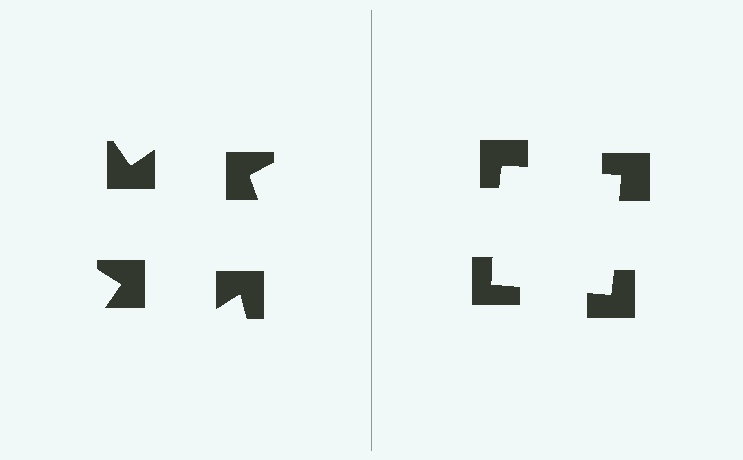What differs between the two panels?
The notched squares are positioned identically on both sides; only the wedge orientations differ. On the right they align to a square; on the left they are misaligned.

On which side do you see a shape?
An illusory square appears on the right side. On the left side the wedge cuts are rotated, so no coherent shape forms.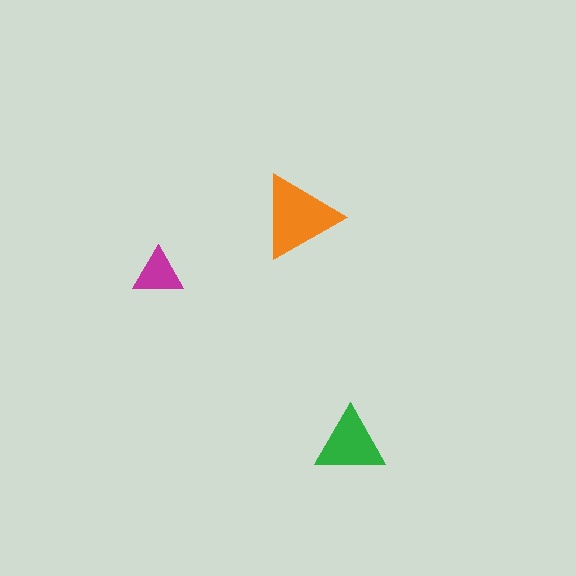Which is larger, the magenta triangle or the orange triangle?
The orange one.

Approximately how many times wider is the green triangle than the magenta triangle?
About 1.5 times wider.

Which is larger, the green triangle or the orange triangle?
The orange one.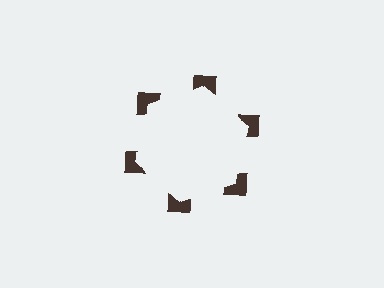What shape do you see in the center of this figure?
An illusory hexagon — its edges are inferred from the aligned wedge cuts in the notched squares, not physically drawn.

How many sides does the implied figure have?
6 sides.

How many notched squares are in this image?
There are 6 — one at each vertex of the illusory hexagon.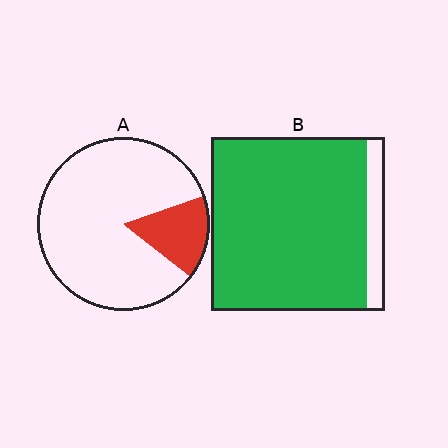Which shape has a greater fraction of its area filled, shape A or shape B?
Shape B.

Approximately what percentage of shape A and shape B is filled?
A is approximately 15% and B is approximately 90%.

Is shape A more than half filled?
No.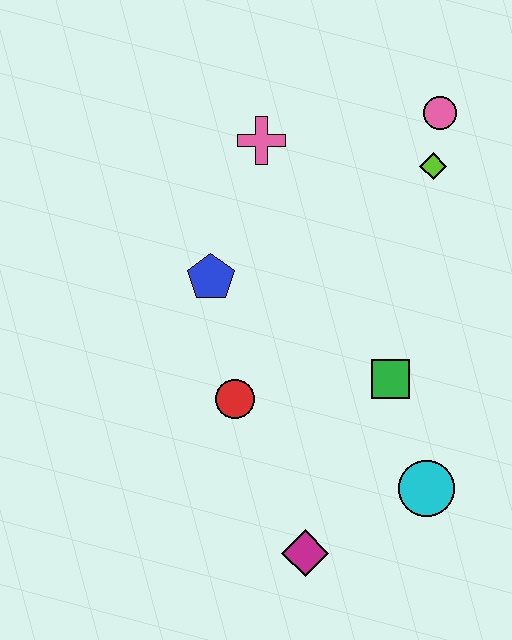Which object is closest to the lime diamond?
The pink circle is closest to the lime diamond.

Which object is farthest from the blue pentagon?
The cyan circle is farthest from the blue pentagon.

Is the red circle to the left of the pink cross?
Yes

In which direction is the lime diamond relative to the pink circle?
The lime diamond is below the pink circle.